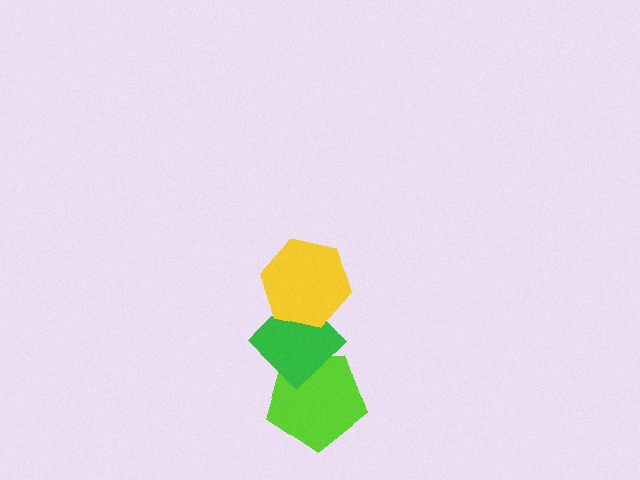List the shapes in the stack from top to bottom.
From top to bottom: the yellow hexagon, the green diamond, the lime pentagon.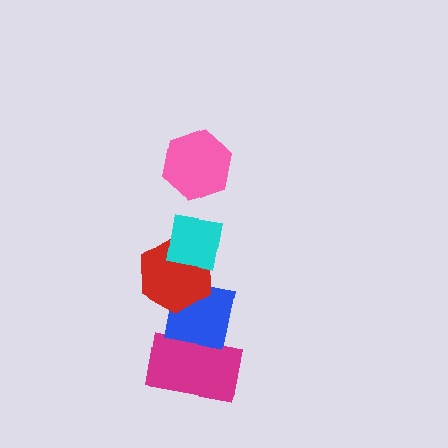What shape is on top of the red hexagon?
The cyan square is on top of the red hexagon.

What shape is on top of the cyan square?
The pink hexagon is on top of the cyan square.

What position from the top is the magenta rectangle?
The magenta rectangle is 5th from the top.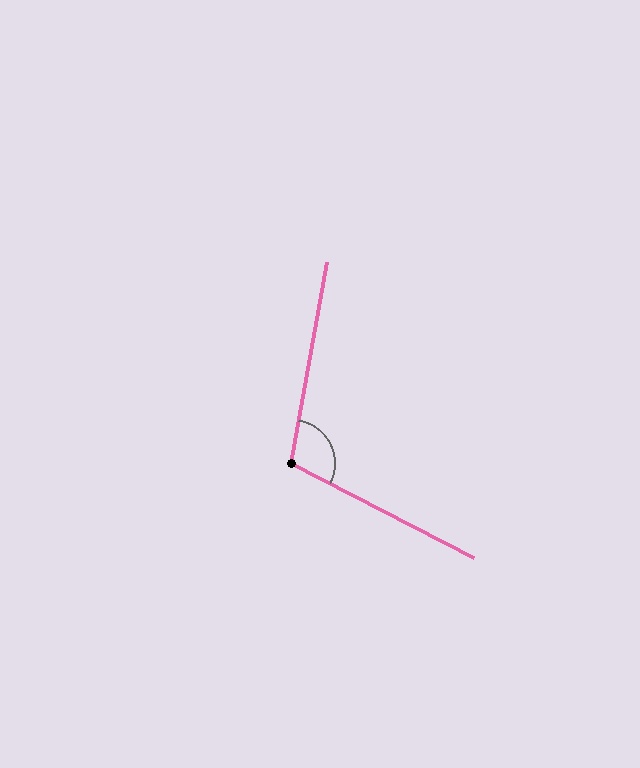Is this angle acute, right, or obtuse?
It is obtuse.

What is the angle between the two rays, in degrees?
Approximately 107 degrees.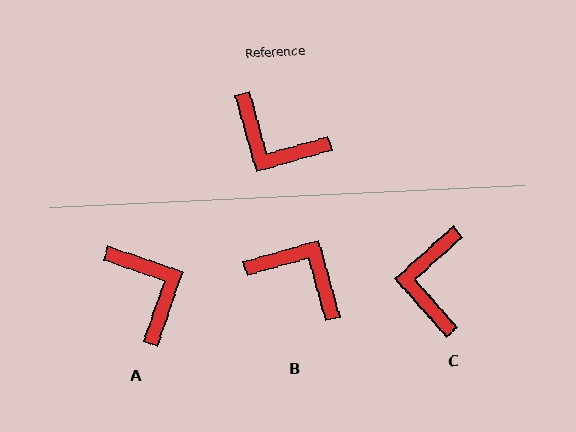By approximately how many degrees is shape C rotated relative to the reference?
Approximately 64 degrees clockwise.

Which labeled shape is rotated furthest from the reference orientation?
B, about 180 degrees away.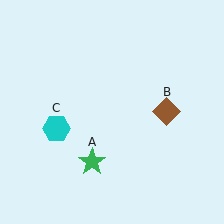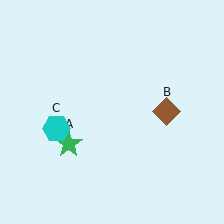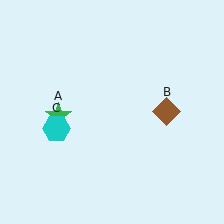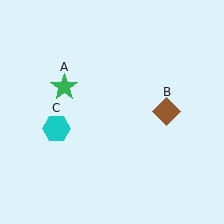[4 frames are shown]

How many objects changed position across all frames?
1 object changed position: green star (object A).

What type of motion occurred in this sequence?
The green star (object A) rotated clockwise around the center of the scene.